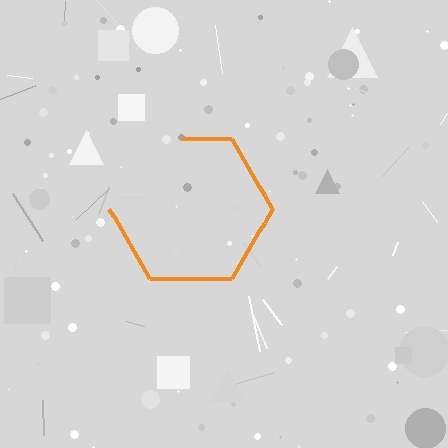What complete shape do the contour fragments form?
The contour fragments form a hexagon.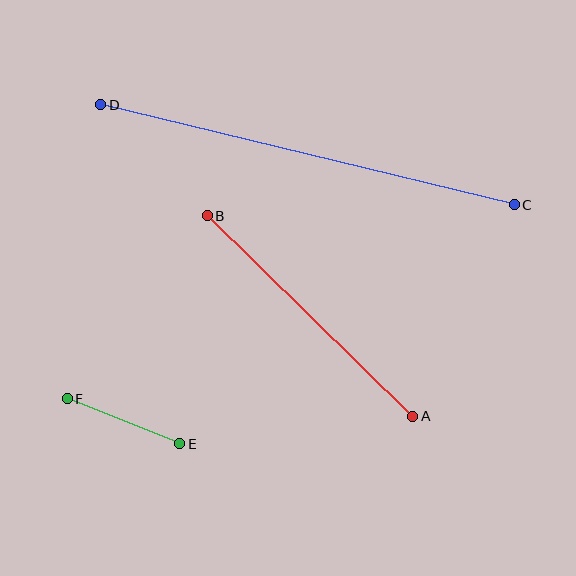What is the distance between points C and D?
The distance is approximately 426 pixels.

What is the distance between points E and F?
The distance is approximately 121 pixels.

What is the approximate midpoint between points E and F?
The midpoint is at approximately (123, 421) pixels.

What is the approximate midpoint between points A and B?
The midpoint is at approximately (310, 316) pixels.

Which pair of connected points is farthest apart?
Points C and D are farthest apart.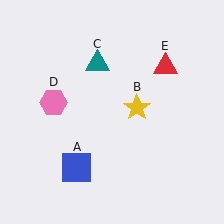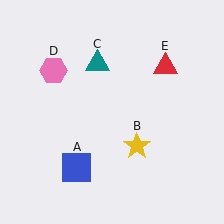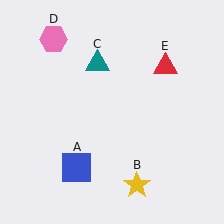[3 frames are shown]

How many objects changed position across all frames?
2 objects changed position: yellow star (object B), pink hexagon (object D).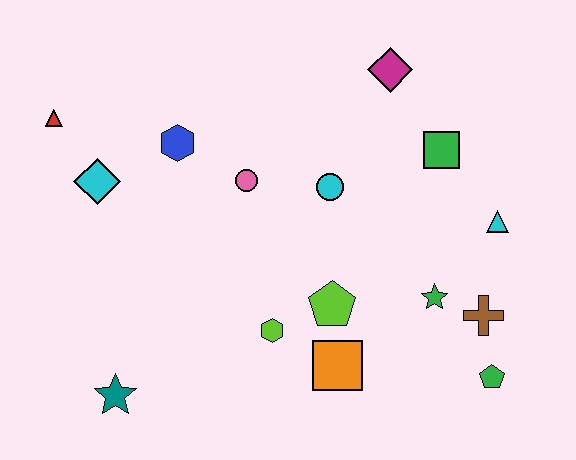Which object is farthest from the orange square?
The red triangle is farthest from the orange square.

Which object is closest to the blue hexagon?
The pink circle is closest to the blue hexagon.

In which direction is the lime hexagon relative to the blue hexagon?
The lime hexagon is below the blue hexagon.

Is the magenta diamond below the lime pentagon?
No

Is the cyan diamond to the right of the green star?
No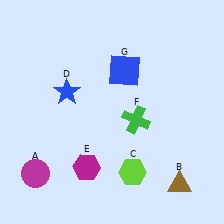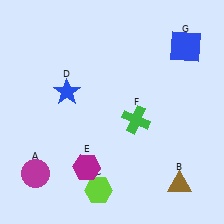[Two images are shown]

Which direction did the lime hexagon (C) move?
The lime hexagon (C) moved left.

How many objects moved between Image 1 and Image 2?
2 objects moved between the two images.